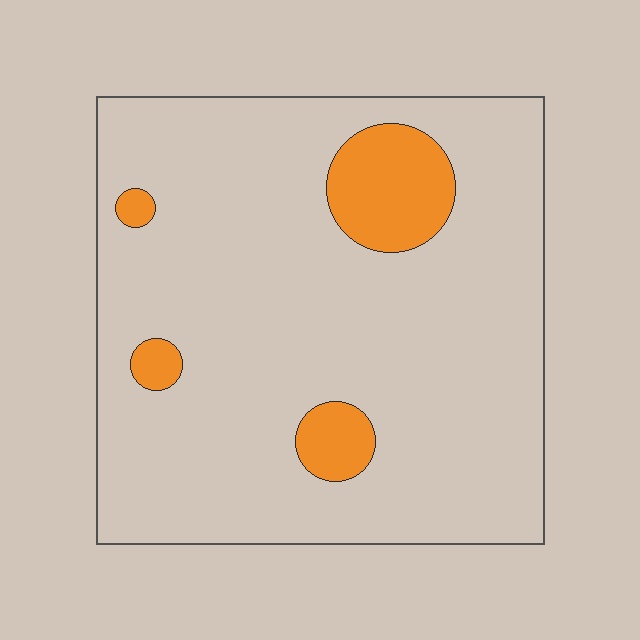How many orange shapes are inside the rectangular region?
4.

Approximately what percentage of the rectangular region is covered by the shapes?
Approximately 10%.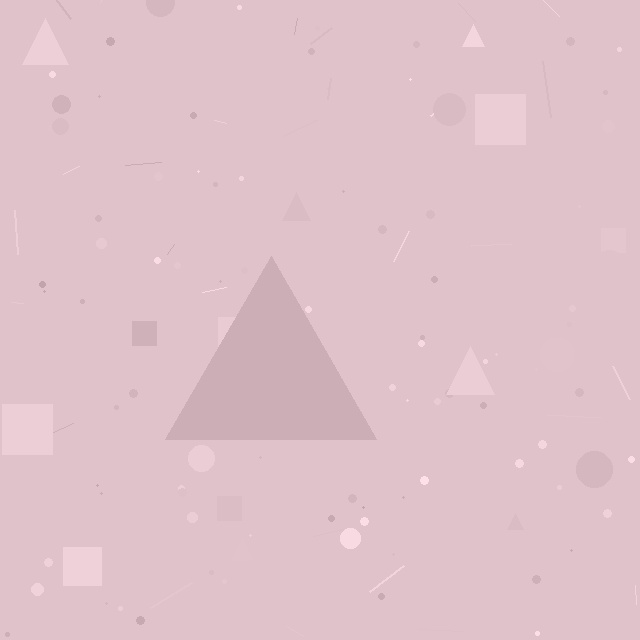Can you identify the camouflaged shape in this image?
The camouflaged shape is a triangle.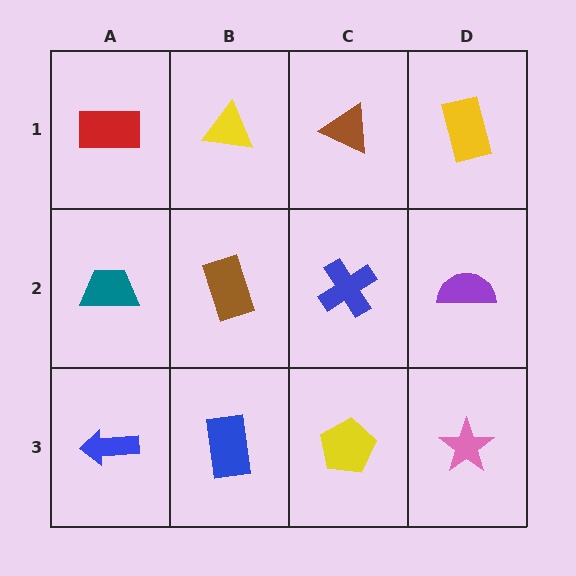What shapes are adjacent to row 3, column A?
A teal trapezoid (row 2, column A), a blue rectangle (row 3, column B).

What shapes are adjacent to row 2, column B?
A yellow triangle (row 1, column B), a blue rectangle (row 3, column B), a teal trapezoid (row 2, column A), a blue cross (row 2, column C).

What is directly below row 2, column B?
A blue rectangle.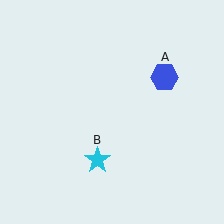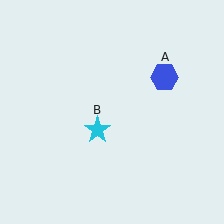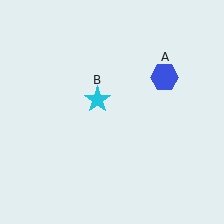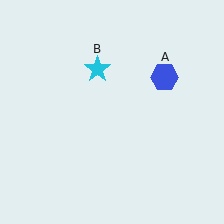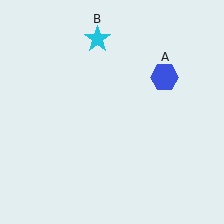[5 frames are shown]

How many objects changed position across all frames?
1 object changed position: cyan star (object B).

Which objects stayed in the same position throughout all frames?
Blue hexagon (object A) remained stationary.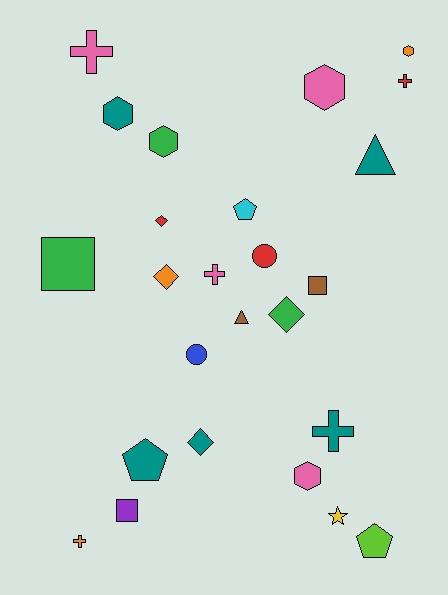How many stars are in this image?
There is 1 star.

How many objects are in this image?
There are 25 objects.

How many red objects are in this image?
There are 3 red objects.